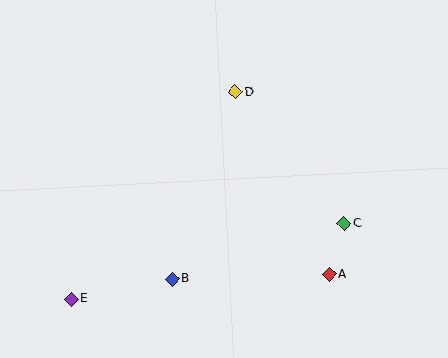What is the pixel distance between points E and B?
The distance between E and B is 103 pixels.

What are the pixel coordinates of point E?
Point E is at (71, 299).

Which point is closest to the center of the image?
Point D at (235, 92) is closest to the center.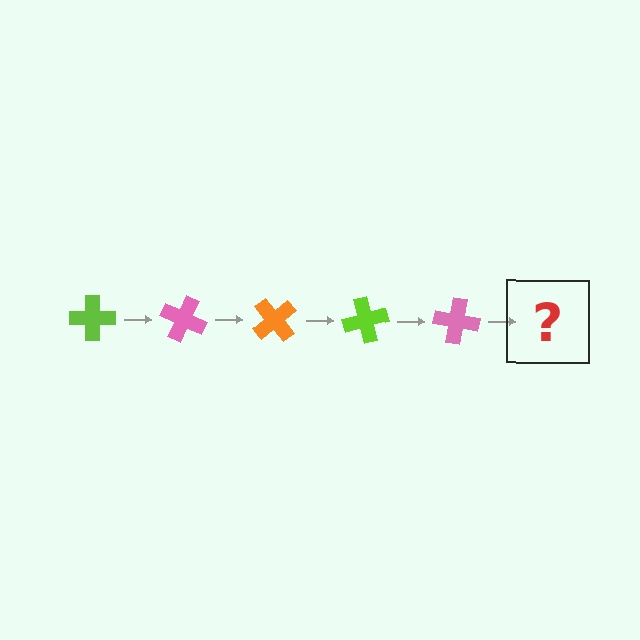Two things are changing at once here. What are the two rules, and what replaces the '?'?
The two rules are that it rotates 25 degrees each step and the color cycles through lime, pink, and orange. The '?' should be an orange cross, rotated 125 degrees from the start.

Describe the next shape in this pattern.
It should be an orange cross, rotated 125 degrees from the start.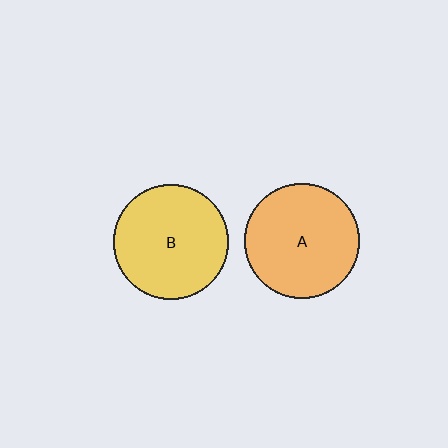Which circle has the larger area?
Circle B (yellow).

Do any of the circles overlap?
No, none of the circles overlap.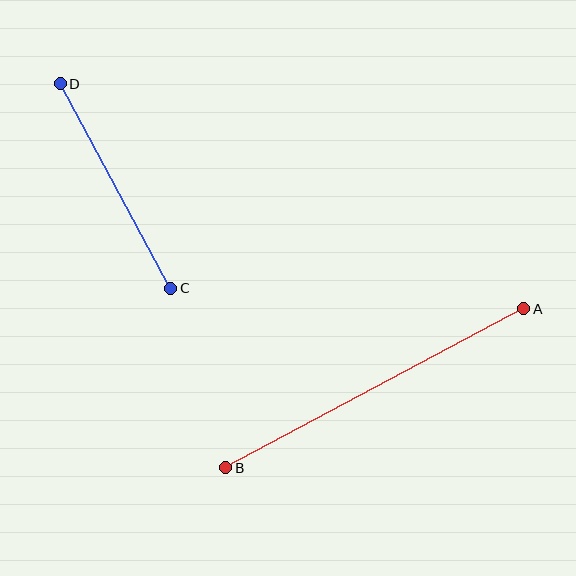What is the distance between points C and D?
The distance is approximately 232 pixels.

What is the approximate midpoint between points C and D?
The midpoint is at approximately (115, 186) pixels.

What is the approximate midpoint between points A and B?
The midpoint is at approximately (375, 388) pixels.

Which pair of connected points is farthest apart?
Points A and B are farthest apart.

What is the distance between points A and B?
The distance is approximately 338 pixels.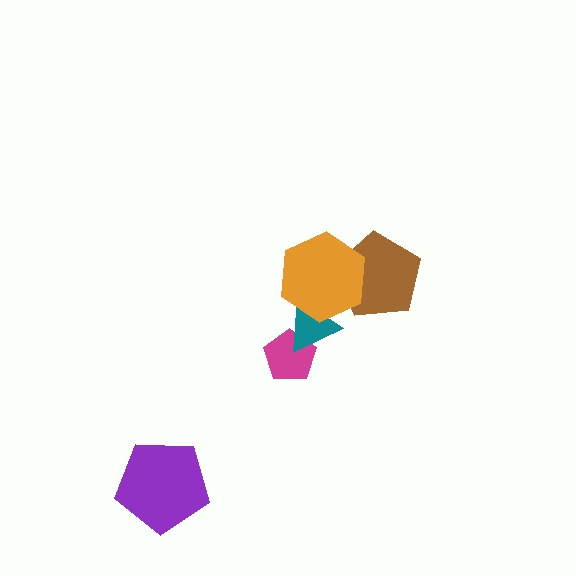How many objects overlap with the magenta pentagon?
1 object overlaps with the magenta pentagon.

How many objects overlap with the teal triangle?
2 objects overlap with the teal triangle.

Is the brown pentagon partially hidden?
Yes, it is partially covered by another shape.